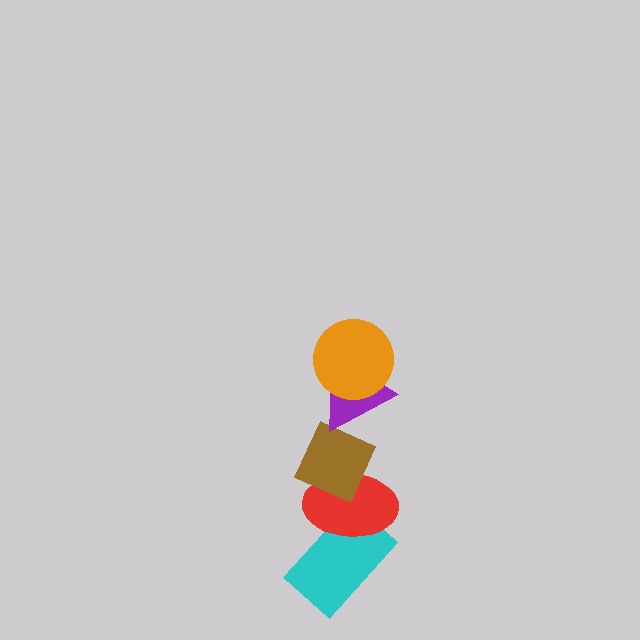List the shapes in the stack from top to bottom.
From top to bottom: the orange circle, the purple triangle, the brown diamond, the red ellipse, the cyan rectangle.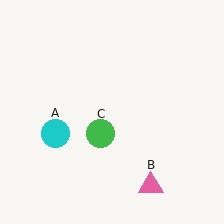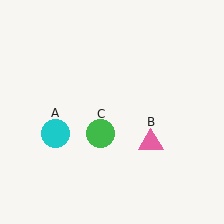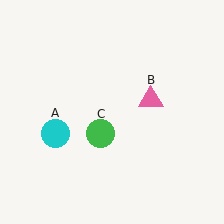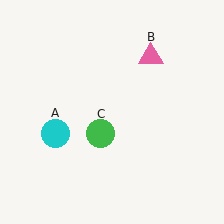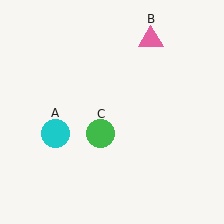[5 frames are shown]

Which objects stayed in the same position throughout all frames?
Cyan circle (object A) and green circle (object C) remained stationary.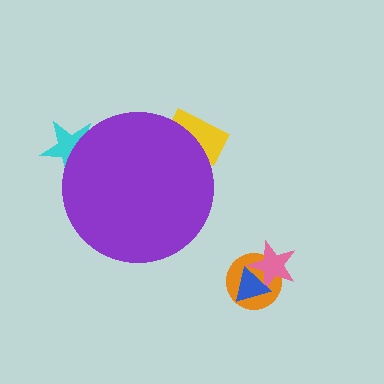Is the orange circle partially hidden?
No, the orange circle is fully visible.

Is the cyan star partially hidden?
Yes, the cyan star is partially hidden behind the purple circle.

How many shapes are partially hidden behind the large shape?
2 shapes are partially hidden.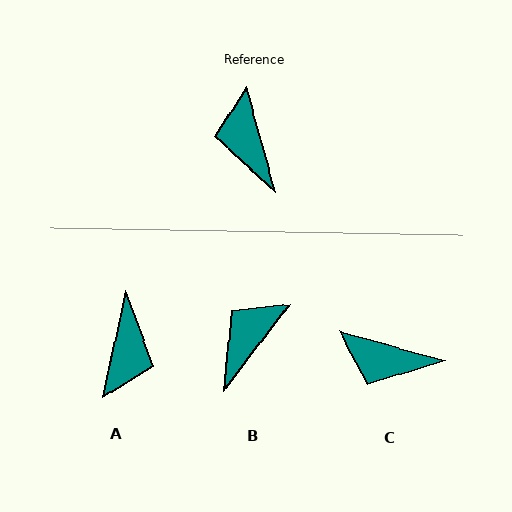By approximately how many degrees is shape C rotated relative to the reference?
Approximately 60 degrees counter-clockwise.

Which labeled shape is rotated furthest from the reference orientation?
A, about 153 degrees away.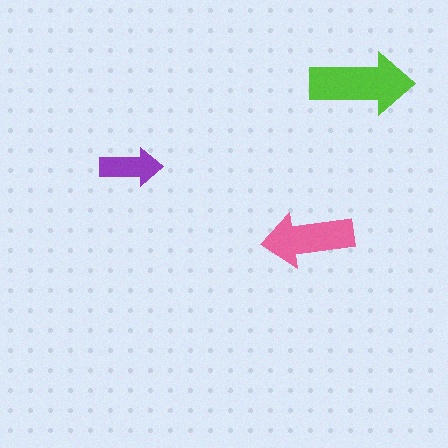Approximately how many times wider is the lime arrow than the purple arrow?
About 1.5 times wider.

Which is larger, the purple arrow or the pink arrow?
The pink one.